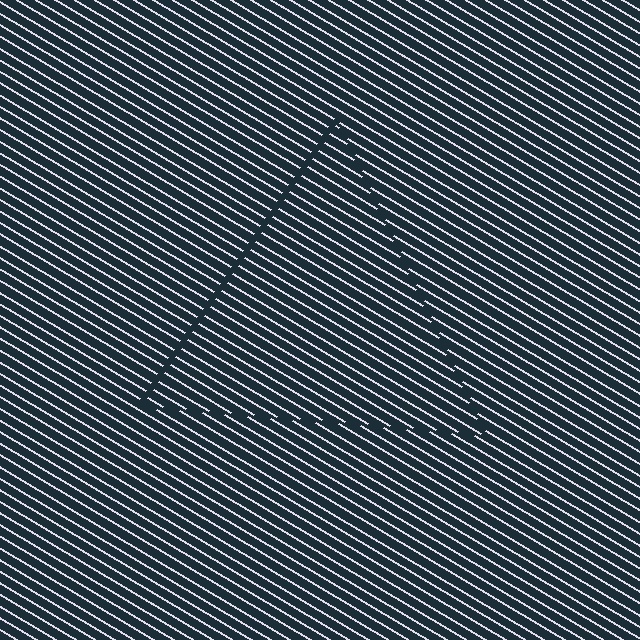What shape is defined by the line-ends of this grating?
An illusory triangle. The interior of the shape contains the same grating, shifted by half a period — the contour is defined by the phase discontinuity where line-ends from the inner and outer gratings abut.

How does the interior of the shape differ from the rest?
The interior of the shape contains the same grating, shifted by half a period — the contour is defined by the phase discontinuity where line-ends from the inner and outer gratings abut.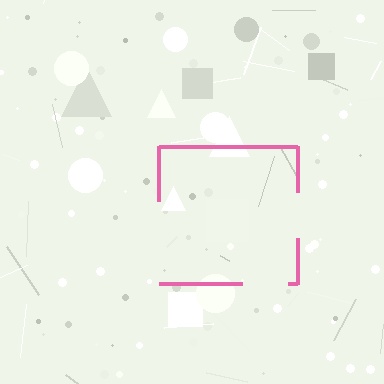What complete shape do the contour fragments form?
The contour fragments form a square.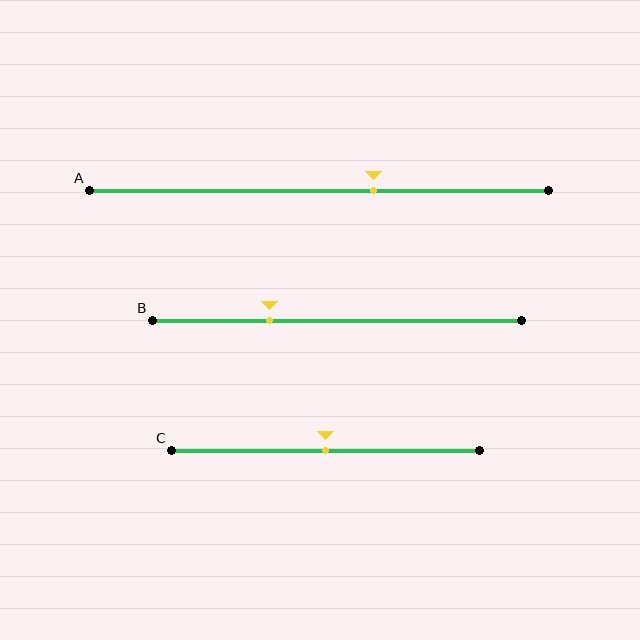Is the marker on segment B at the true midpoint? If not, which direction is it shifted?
No, the marker on segment B is shifted to the left by about 18% of the segment length.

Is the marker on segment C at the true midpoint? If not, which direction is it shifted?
Yes, the marker on segment C is at the true midpoint.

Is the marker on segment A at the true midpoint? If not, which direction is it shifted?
No, the marker on segment A is shifted to the right by about 12% of the segment length.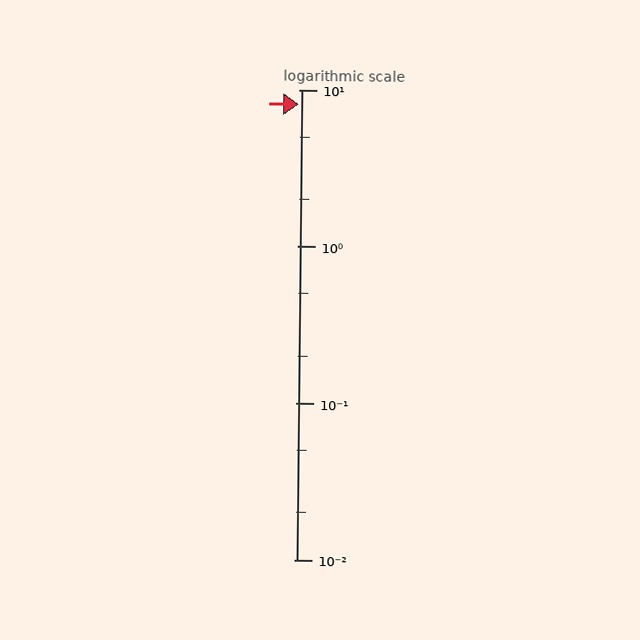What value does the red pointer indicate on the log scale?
The pointer indicates approximately 8.1.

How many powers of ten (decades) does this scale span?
The scale spans 3 decades, from 0.01 to 10.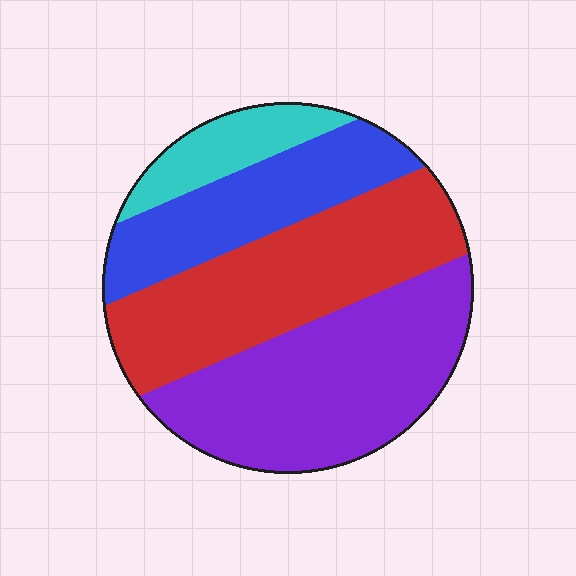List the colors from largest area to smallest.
From largest to smallest: purple, red, blue, cyan.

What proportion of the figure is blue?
Blue covers about 20% of the figure.